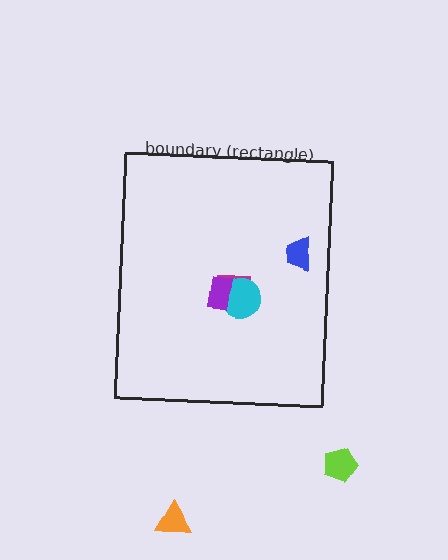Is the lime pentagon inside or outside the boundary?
Outside.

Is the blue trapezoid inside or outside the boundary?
Inside.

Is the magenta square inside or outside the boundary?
Inside.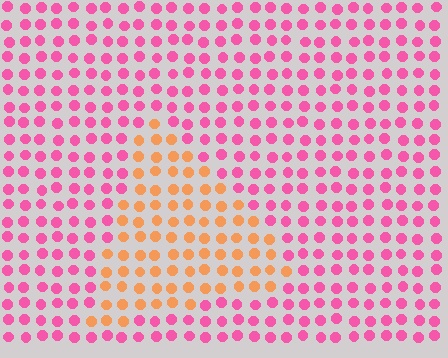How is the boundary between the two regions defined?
The boundary is defined purely by a slight shift in hue (about 56 degrees). Spacing, size, and orientation are identical on both sides.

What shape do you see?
I see a triangle.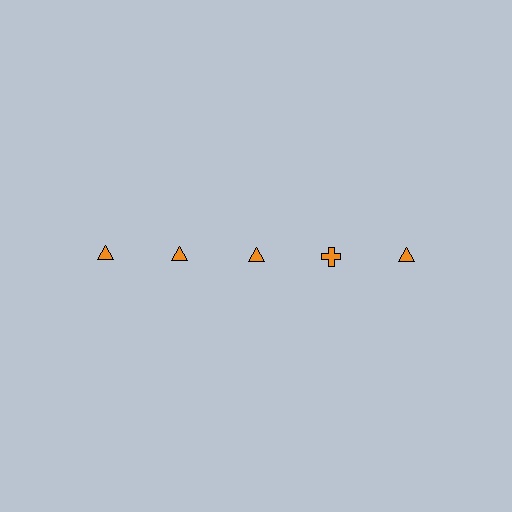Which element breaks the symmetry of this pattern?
The orange cross in the top row, second from right column breaks the symmetry. All other shapes are orange triangles.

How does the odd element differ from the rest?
It has a different shape: cross instead of triangle.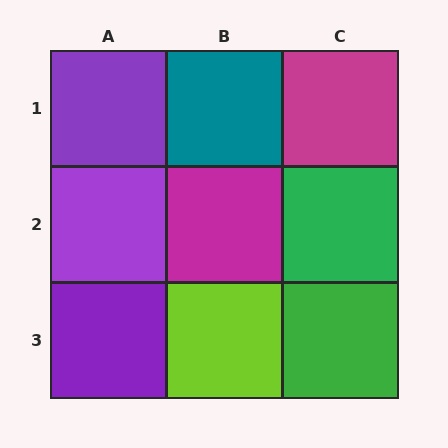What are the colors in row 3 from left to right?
Purple, lime, green.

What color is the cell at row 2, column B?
Magenta.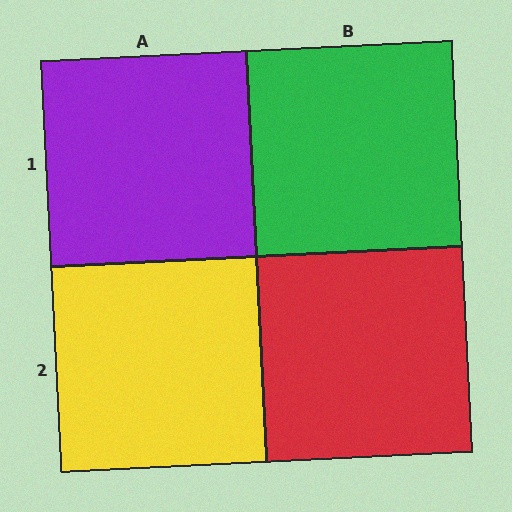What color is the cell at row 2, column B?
Red.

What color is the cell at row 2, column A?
Yellow.